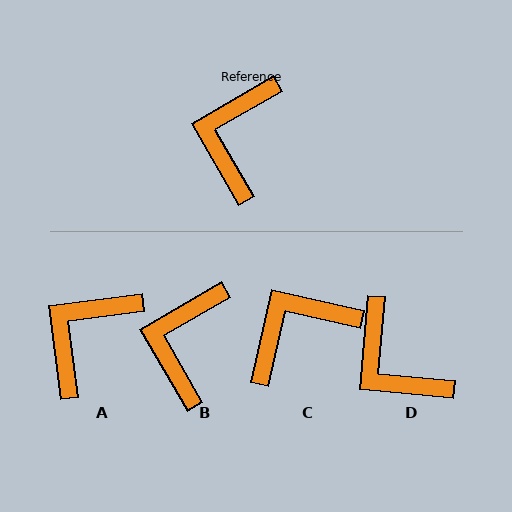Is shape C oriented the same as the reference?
No, it is off by about 43 degrees.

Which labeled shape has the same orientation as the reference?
B.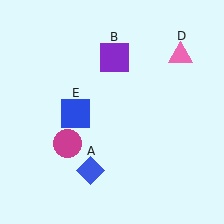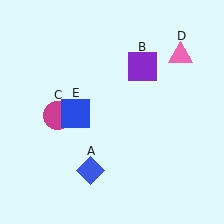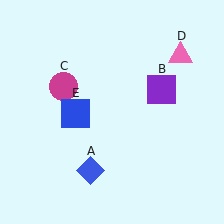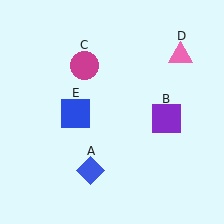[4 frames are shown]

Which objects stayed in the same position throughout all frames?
Blue diamond (object A) and pink triangle (object D) and blue square (object E) remained stationary.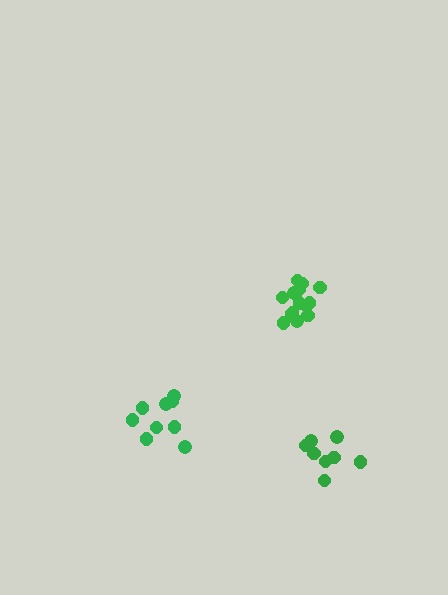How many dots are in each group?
Group 1: 9 dots, Group 2: 14 dots, Group 3: 8 dots (31 total).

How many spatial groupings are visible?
There are 3 spatial groupings.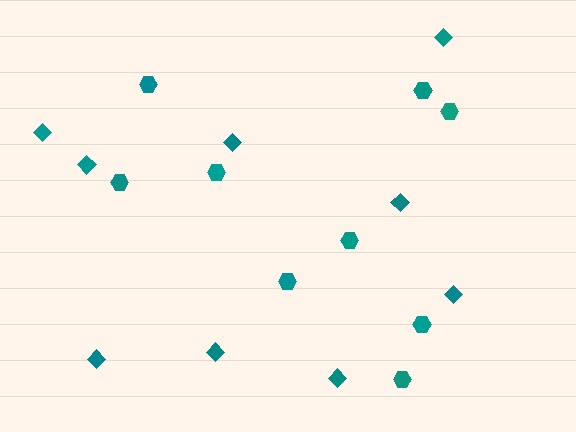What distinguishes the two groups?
There are 2 groups: one group of hexagons (9) and one group of diamonds (9).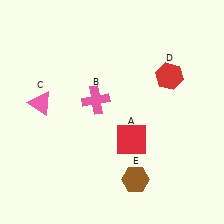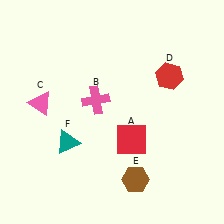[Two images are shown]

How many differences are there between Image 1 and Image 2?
There is 1 difference between the two images.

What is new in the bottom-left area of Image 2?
A teal triangle (F) was added in the bottom-left area of Image 2.